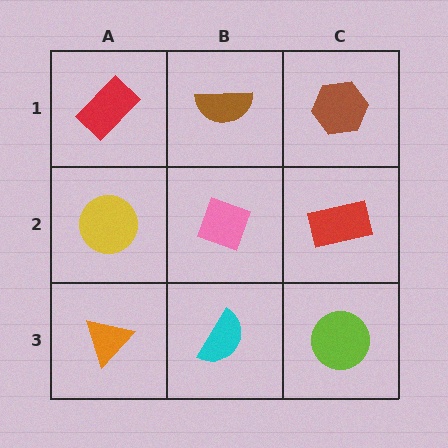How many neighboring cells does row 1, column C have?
2.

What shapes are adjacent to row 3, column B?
A pink diamond (row 2, column B), an orange triangle (row 3, column A), a lime circle (row 3, column C).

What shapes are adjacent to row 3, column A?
A yellow circle (row 2, column A), a cyan semicircle (row 3, column B).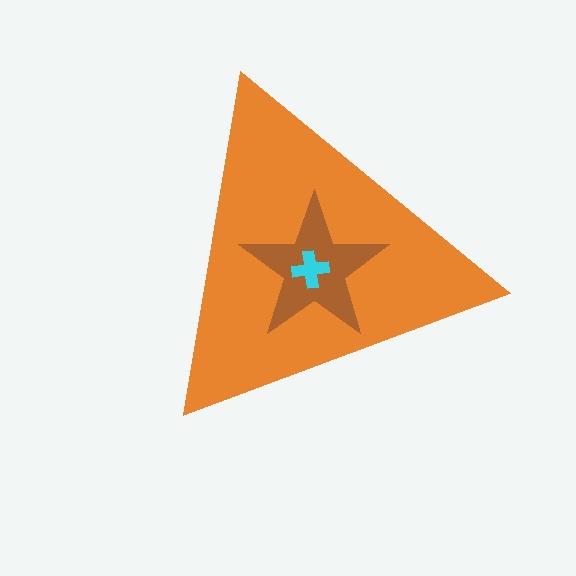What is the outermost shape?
The orange triangle.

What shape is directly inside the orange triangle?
The brown star.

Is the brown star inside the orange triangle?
Yes.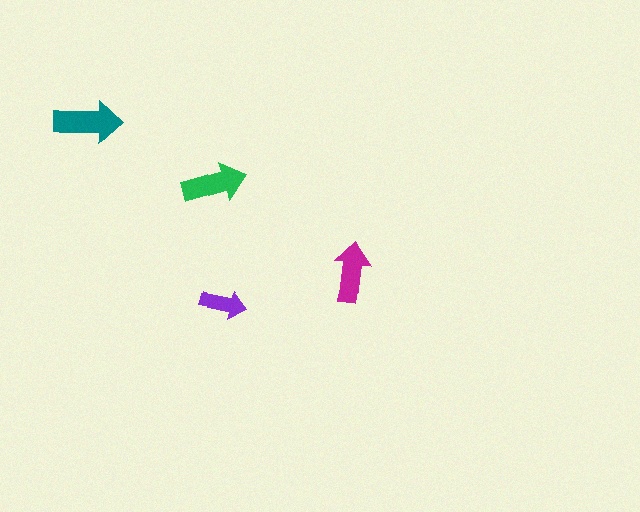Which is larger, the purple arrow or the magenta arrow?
The magenta one.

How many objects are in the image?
There are 4 objects in the image.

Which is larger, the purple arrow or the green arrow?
The green one.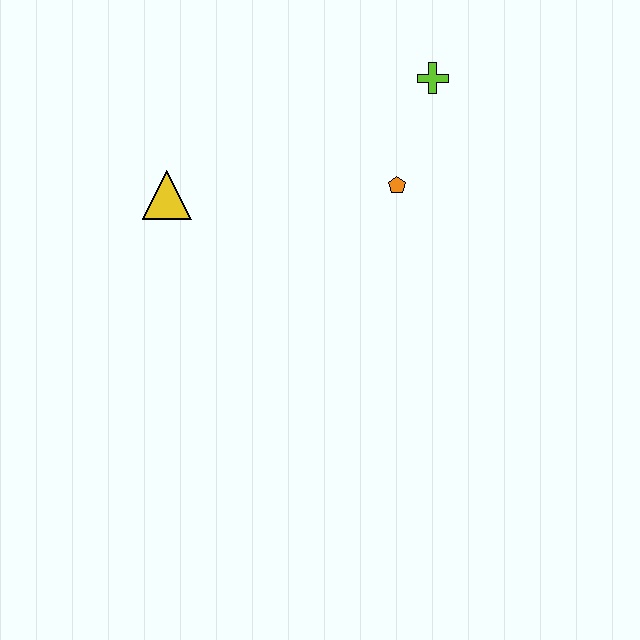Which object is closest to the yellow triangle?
The orange pentagon is closest to the yellow triangle.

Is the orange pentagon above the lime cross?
No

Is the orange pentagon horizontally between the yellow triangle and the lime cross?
Yes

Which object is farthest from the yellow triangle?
The lime cross is farthest from the yellow triangle.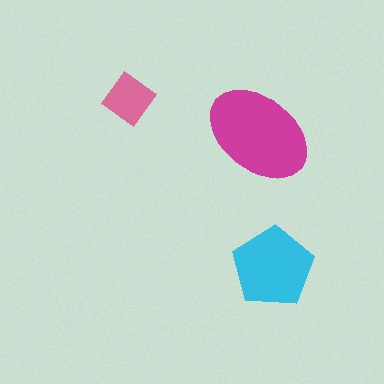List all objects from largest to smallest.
The magenta ellipse, the cyan pentagon, the pink diamond.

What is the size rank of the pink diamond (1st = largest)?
3rd.